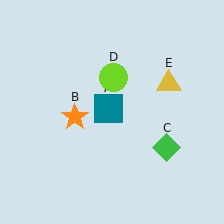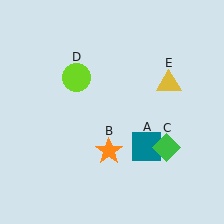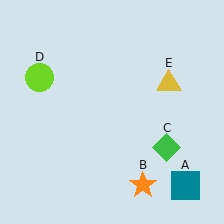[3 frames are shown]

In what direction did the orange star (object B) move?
The orange star (object B) moved down and to the right.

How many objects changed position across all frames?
3 objects changed position: teal square (object A), orange star (object B), lime circle (object D).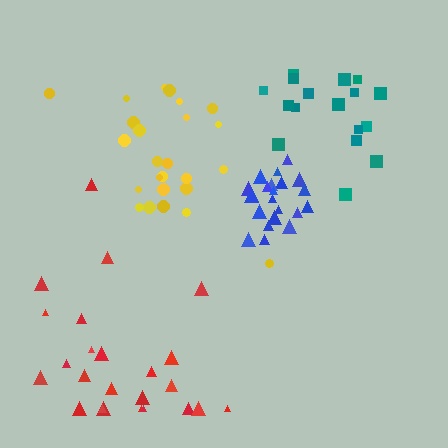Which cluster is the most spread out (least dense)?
Red.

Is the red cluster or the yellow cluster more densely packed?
Yellow.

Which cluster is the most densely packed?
Blue.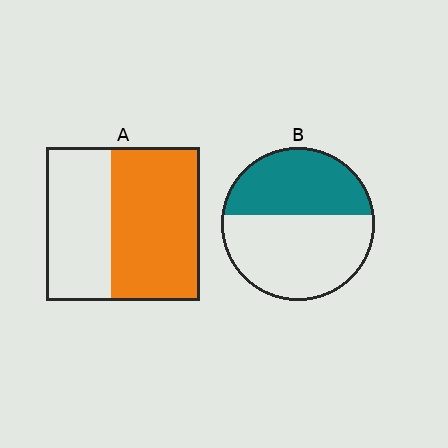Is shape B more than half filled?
No.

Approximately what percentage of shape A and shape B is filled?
A is approximately 60% and B is approximately 45%.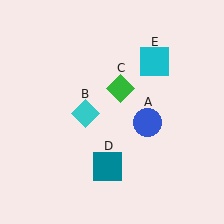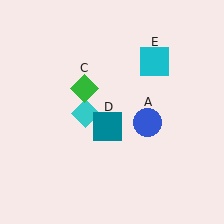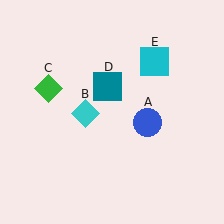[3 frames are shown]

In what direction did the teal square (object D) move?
The teal square (object D) moved up.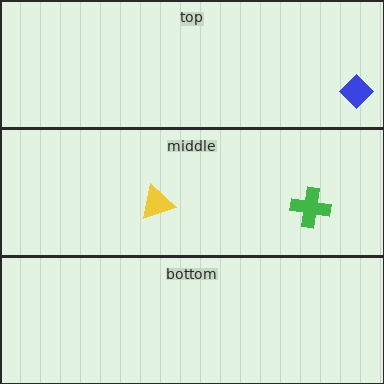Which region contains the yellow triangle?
The middle region.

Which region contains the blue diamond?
The top region.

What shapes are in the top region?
The blue diamond.